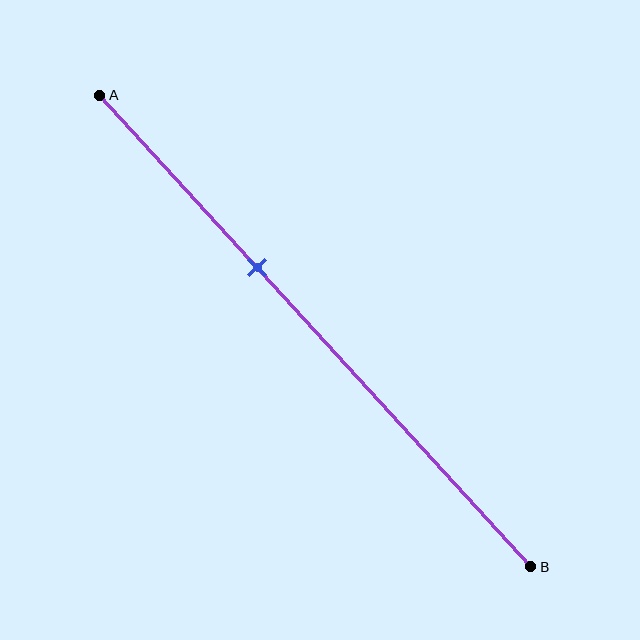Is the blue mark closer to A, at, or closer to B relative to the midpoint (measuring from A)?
The blue mark is closer to point A than the midpoint of segment AB.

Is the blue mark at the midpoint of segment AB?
No, the mark is at about 35% from A, not at the 50% midpoint.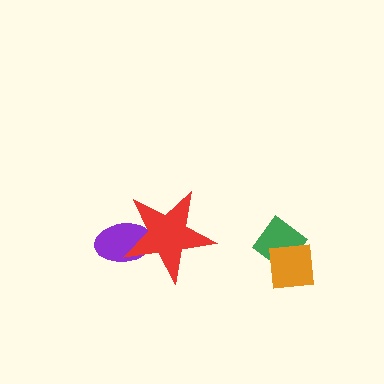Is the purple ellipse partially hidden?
Yes, it is partially covered by another shape.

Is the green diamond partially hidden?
Yes, it is partially covered by another shape.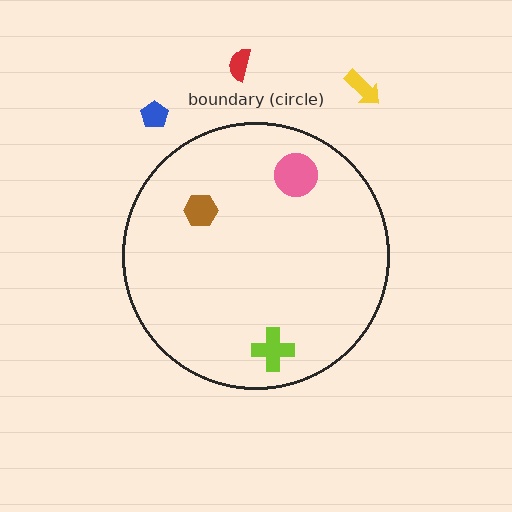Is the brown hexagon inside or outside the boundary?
Inside.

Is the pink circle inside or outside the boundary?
Inside.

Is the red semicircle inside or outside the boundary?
Outside.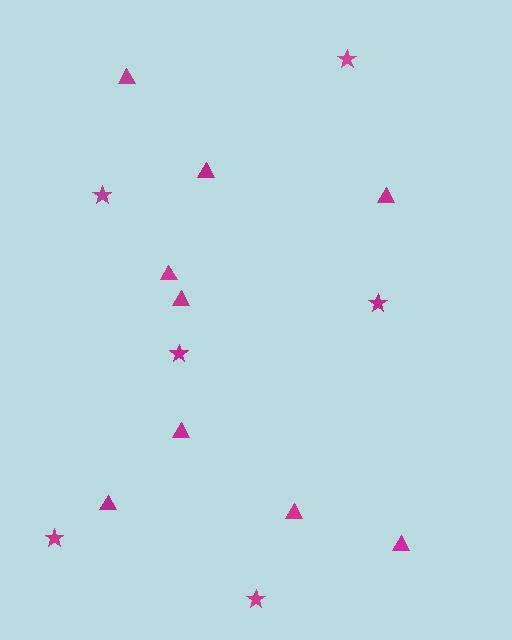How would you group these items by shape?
There are 2 groups: one group of triangles (9) and one group of stars (6).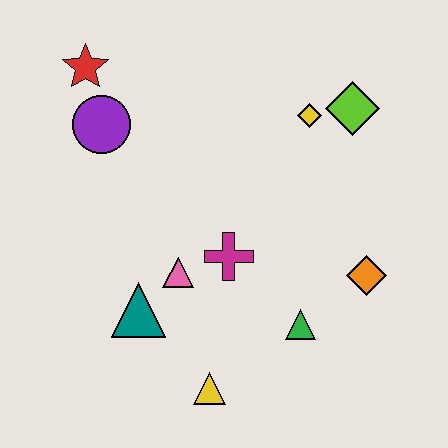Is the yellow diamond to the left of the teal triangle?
No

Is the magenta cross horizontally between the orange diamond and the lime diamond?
No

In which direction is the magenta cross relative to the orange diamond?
The magenta cross is to the left of the orange diamond.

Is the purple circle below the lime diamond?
Yes